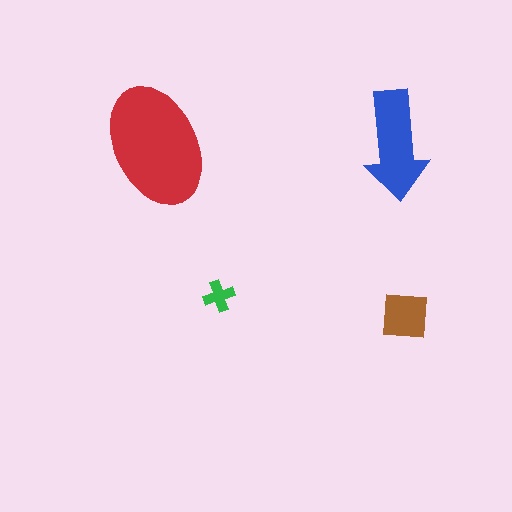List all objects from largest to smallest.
The red ellipse, the blue arrow, the brown square, the green cross.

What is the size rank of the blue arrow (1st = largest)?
2nd.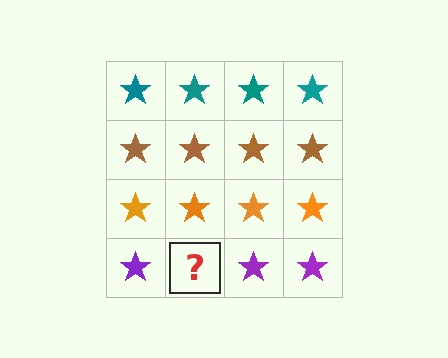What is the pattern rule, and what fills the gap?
The rule is that each row has a consistent color. The gap should be filled with a purple star.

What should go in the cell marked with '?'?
The missing cell should contain a purple star.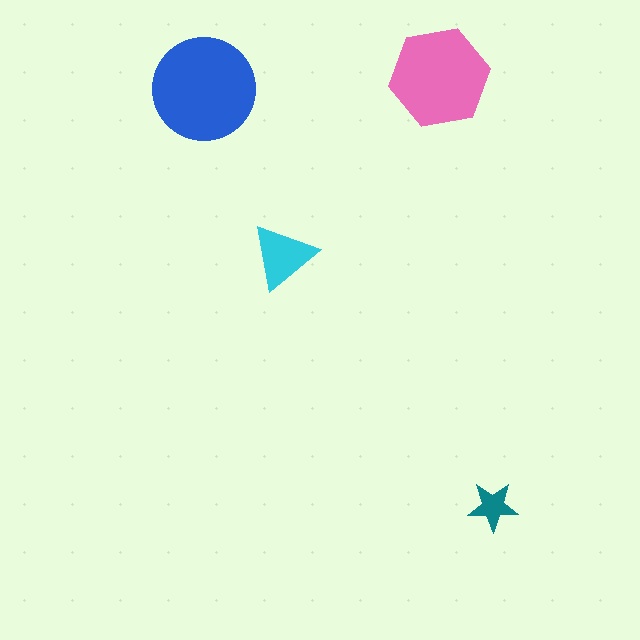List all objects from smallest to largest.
The teal star, the cyan triangle, the pink hexagon, the blue circle.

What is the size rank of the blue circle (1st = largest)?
1st.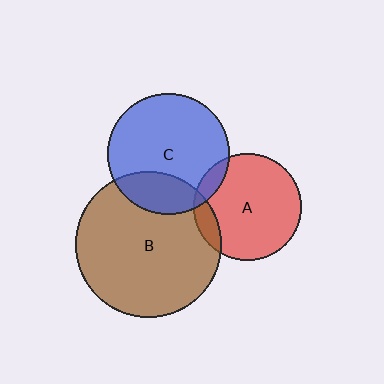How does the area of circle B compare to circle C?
Approximately 1.4 times.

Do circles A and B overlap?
Yes.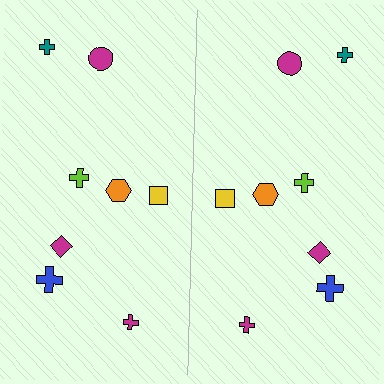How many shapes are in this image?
There are 16 shapes in this image.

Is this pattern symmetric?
Yes, this pattern has bilateral (reflection) symmetry.